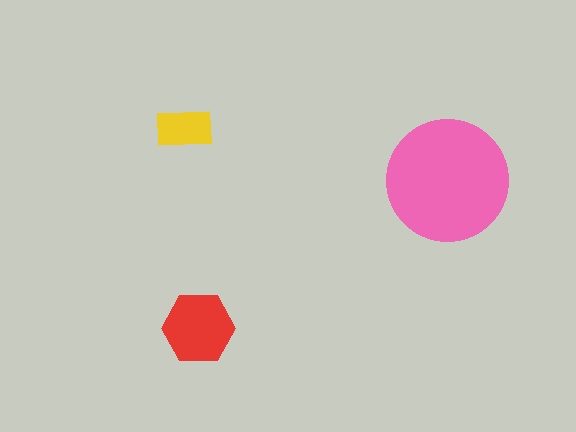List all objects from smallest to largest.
The yellow rectangle, the red hexagon, the pink circle.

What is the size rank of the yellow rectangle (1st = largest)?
3rd.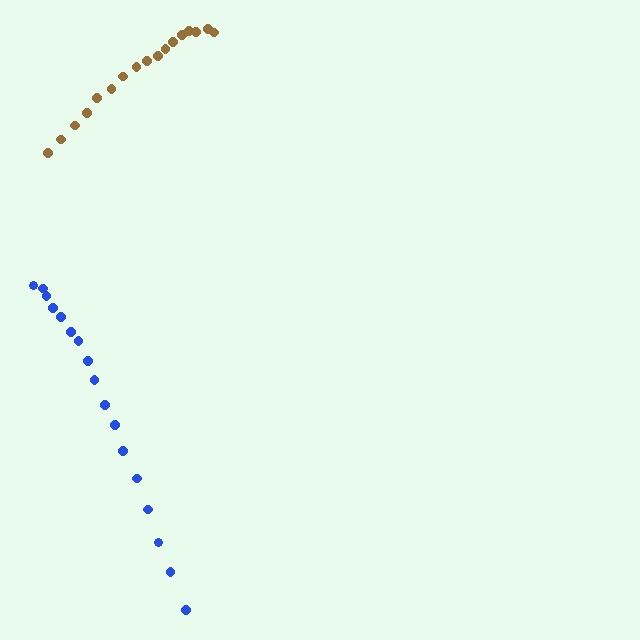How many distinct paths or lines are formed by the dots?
There are 2 distinct paths.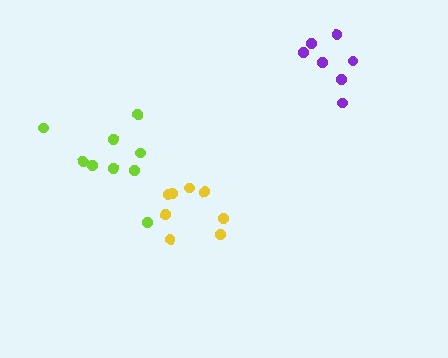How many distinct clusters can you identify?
There are 3 distinct clusters.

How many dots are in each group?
Group 1: 8 dots, Group 2: 9 dots, Group 3: 7 dots (24 total).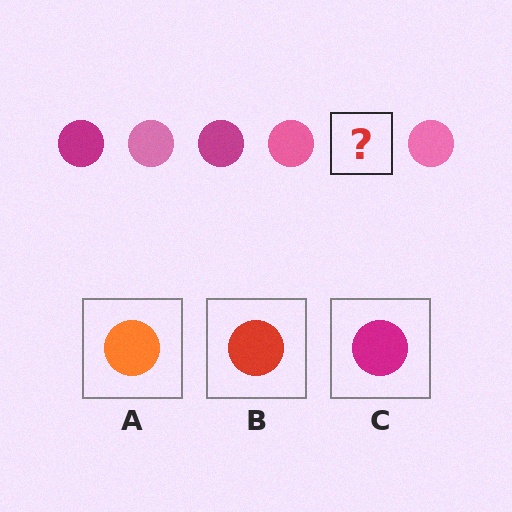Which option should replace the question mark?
Option C.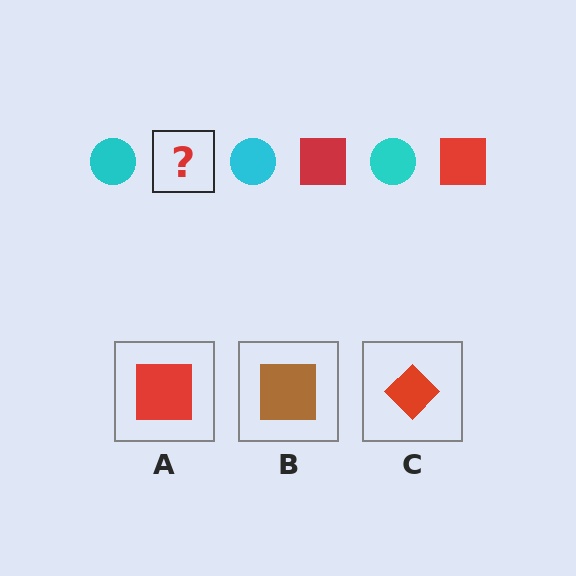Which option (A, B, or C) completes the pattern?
A.